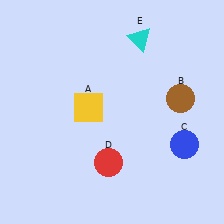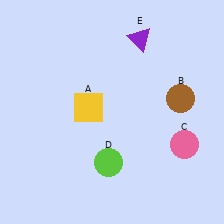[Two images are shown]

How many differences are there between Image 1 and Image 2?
There are 3 differences between the two images.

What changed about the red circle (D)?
In Image 1, D is red. In Image 2, it changed to lime.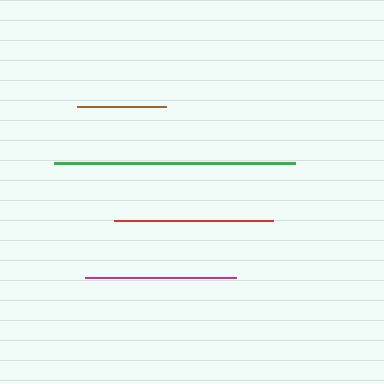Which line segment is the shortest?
The brown line is the shortest at approximately 89 pixels.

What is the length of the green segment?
The green segment is approximately 241 pixels long.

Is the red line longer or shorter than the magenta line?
The red line is longer than the magenta line.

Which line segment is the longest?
The green line is the longest at approximately 241 pixels.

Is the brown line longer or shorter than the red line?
The red line is longer than the brown line.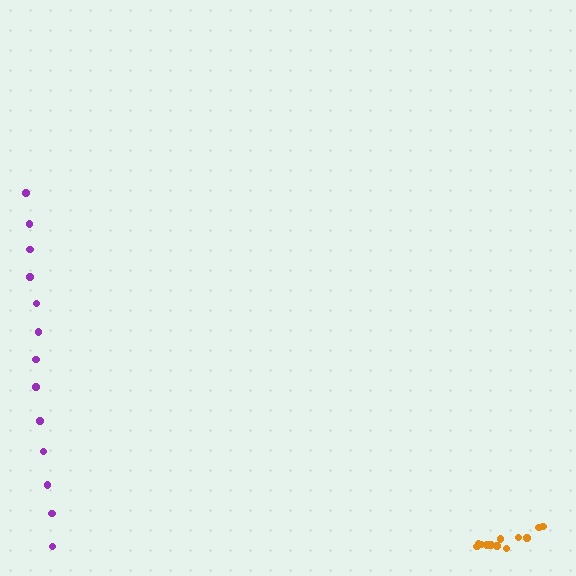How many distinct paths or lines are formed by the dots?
There are 2 distinct paths.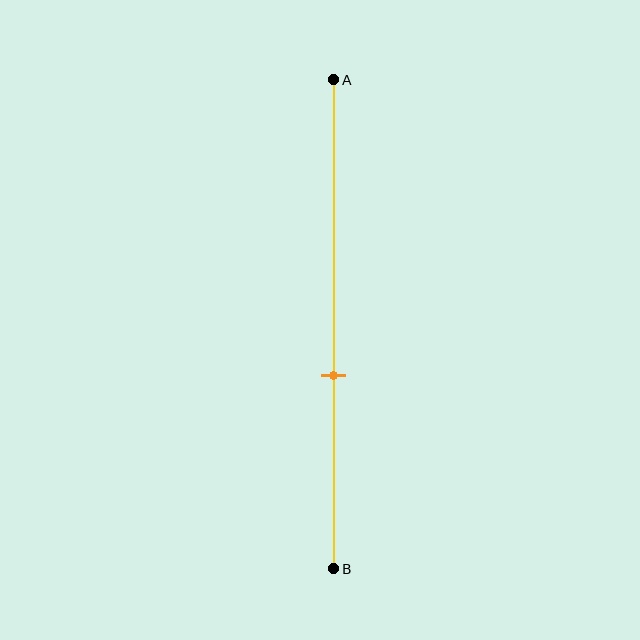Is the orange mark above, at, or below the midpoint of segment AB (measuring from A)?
The orange mark is below the midpoint of segment AB.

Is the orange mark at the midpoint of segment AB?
No, the mark is at about 60% from A, not at the 50% midpoint.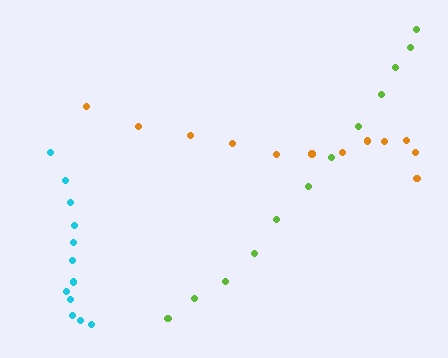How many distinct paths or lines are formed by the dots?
There are 3 distinct paths.